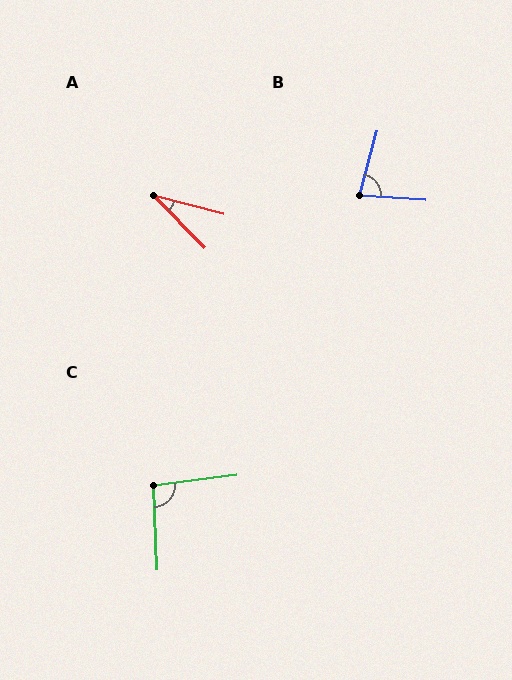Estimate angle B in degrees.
Approximately 79 degrees.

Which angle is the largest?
C, at approximately 95 degrees.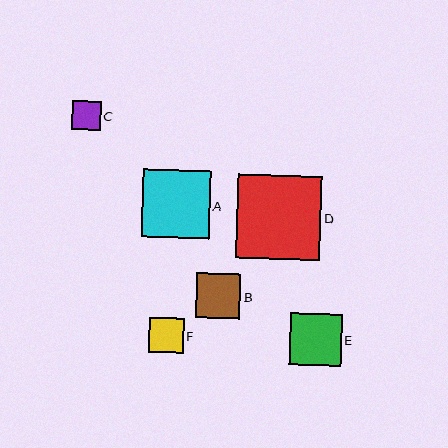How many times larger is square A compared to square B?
Square A is approximately 1.5 times the size of square B.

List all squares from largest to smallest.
From largest to smallest: D, A, E, B, F, C.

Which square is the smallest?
Square C is the smallest with a size of approximately 29 pixels.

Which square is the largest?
Square D is the largest with a size of approximately 84 pixels.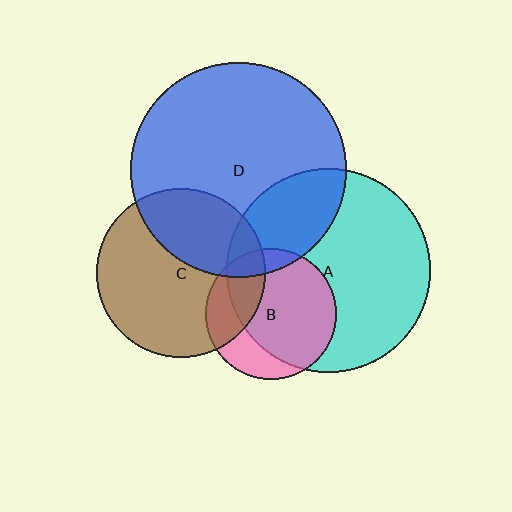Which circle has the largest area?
Circle D (blue).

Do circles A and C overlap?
Yes.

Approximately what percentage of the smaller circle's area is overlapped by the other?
Approximately 15%.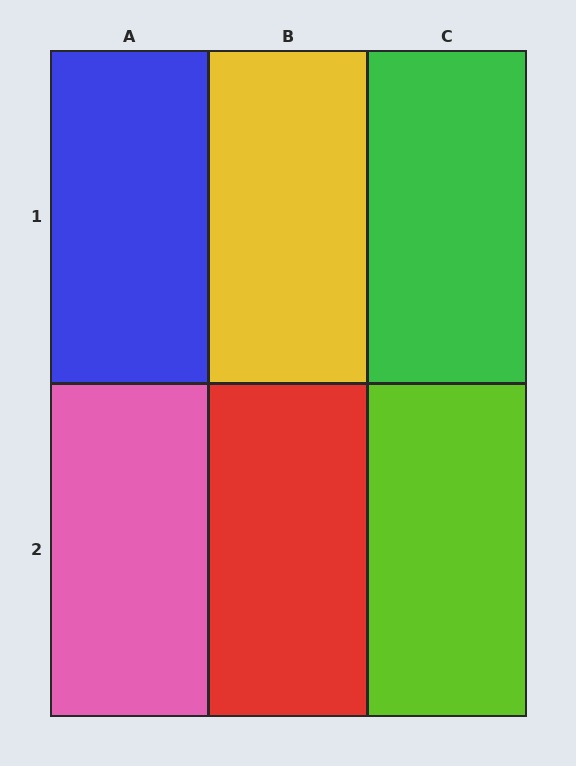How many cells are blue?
1 cell is blue.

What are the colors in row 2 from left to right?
Pink, red, lime.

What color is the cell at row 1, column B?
Yellow.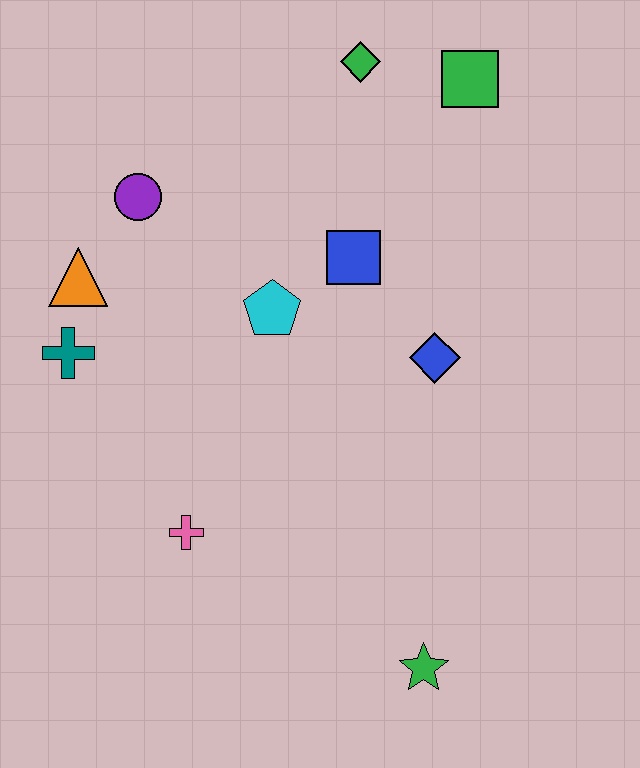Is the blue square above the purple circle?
No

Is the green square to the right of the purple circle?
Yes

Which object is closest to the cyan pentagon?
The blue square is closest to the cyan pentagon.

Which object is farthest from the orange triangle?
The green star is farthest from the orange triangle.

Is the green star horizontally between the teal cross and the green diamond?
No